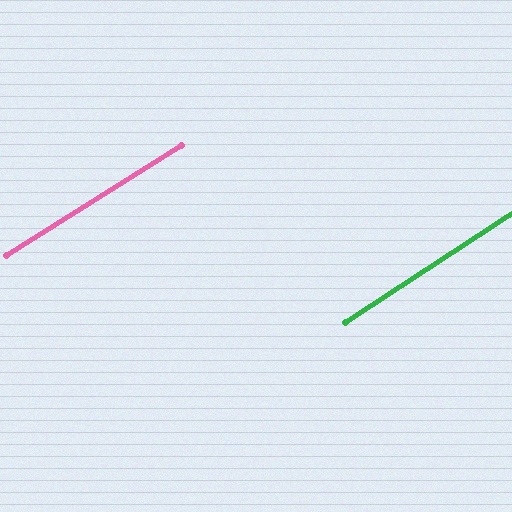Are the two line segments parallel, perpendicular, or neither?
Parallel — their directions differ by only 1.2°.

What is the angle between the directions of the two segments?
Approximately 1 degree.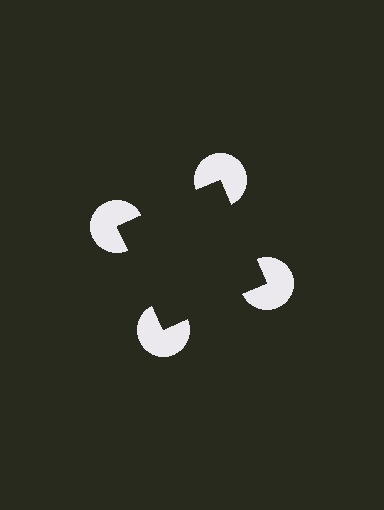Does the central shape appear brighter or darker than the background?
It typically appears slightly darker than the background, even though no actual brightness change is drawn.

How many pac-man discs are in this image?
There are 4 — one at each vertex of the illusory square.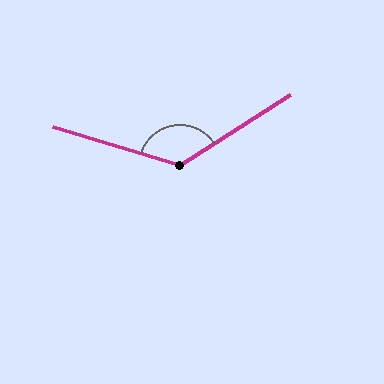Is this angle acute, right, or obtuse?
It is obtuse.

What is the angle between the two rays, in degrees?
Approximately 130 degrees.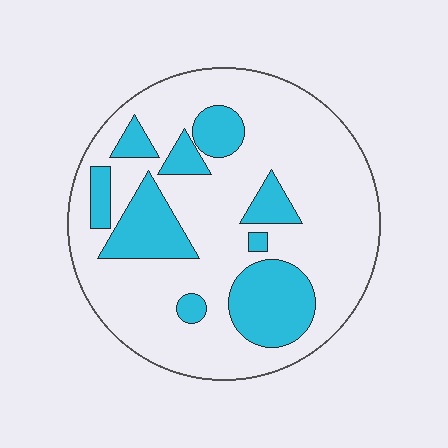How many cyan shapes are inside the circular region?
9.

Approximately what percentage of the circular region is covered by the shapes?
Approximately 25%.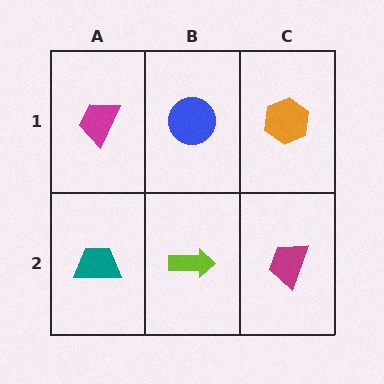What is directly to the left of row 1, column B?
A magenta trapezoid.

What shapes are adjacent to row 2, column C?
An orange hexagon (row 1, column C), a lime arrow (row 2, column B).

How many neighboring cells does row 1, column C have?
2.